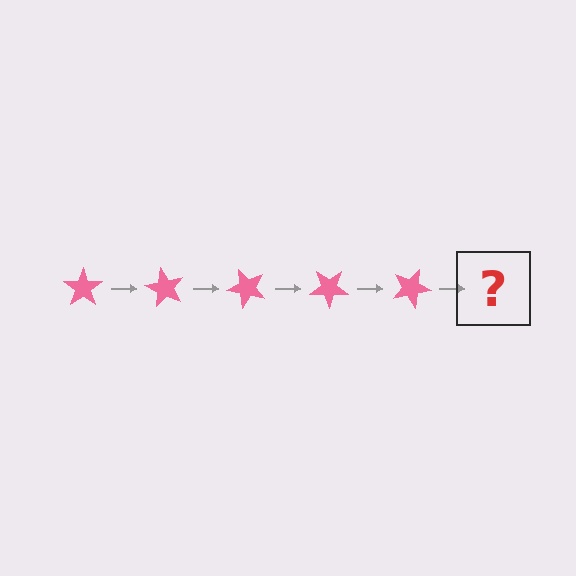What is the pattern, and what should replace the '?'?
The pattern is that the star rotates 60 degrees each step. The '?' should be a pink star rotated 300 degrees.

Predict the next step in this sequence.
The next step is a pink star rotated 300 degrees.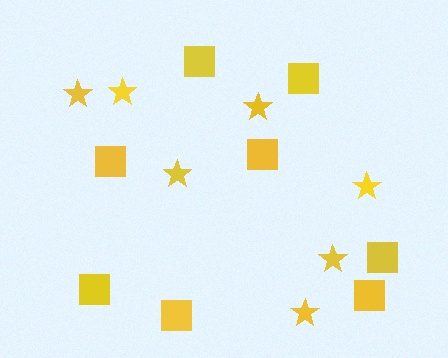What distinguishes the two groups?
There are 2 groups: one group of stars (7) and one group of squares (8).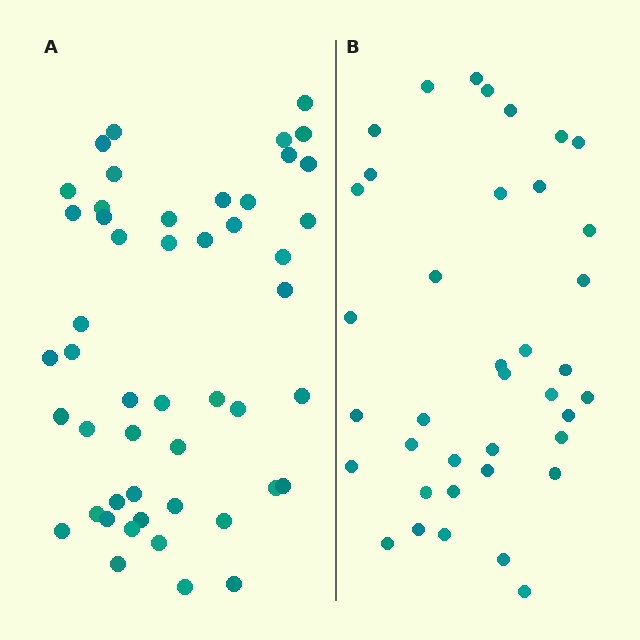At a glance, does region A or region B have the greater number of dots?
Region A (the left region) has more dots.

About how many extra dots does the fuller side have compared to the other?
Region A has roughly 12 or so more dots than region B.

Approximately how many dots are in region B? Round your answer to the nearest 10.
About 40 dots. (The exact count is 38, which rounds to 40.)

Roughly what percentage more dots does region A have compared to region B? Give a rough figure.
About 30% more.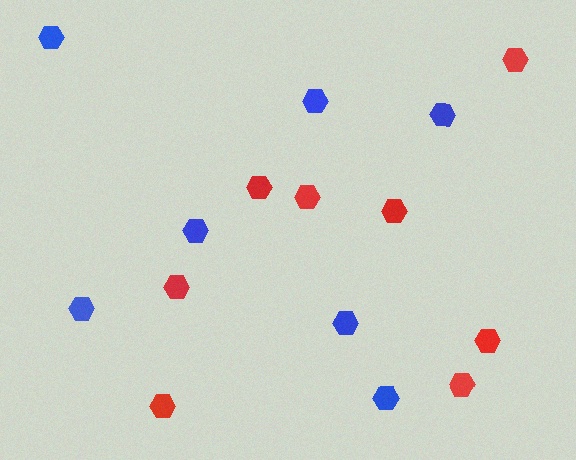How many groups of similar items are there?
There are 2 groups: one group of blue hexagons (7) and one group of red hexagons (8).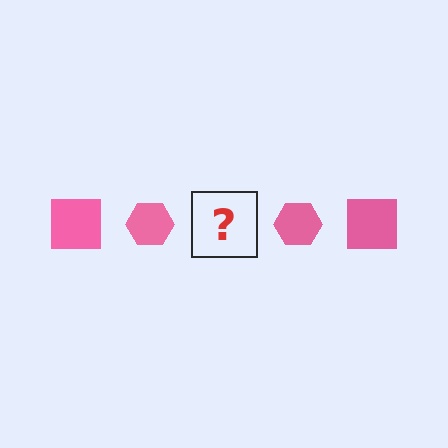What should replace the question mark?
The question mark should be replaced with a pink square.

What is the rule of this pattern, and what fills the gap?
The rule is that the pattern cycles through square, hexagon shapes in pink. The gap should be filled with a pink square.